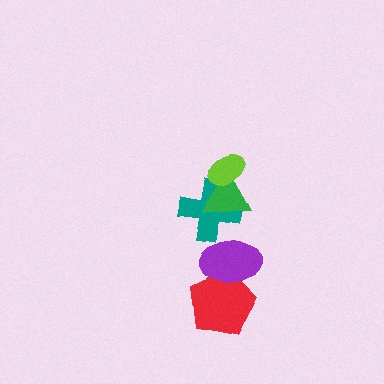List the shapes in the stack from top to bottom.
From top to bottom: the lime ellipse, the green triangle, the teal cross, the purple ellipse, the red pentagon.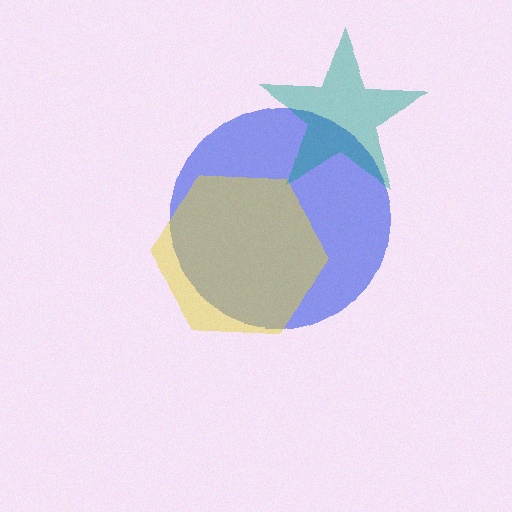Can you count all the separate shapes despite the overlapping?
Yes, there are 3 separate shapes.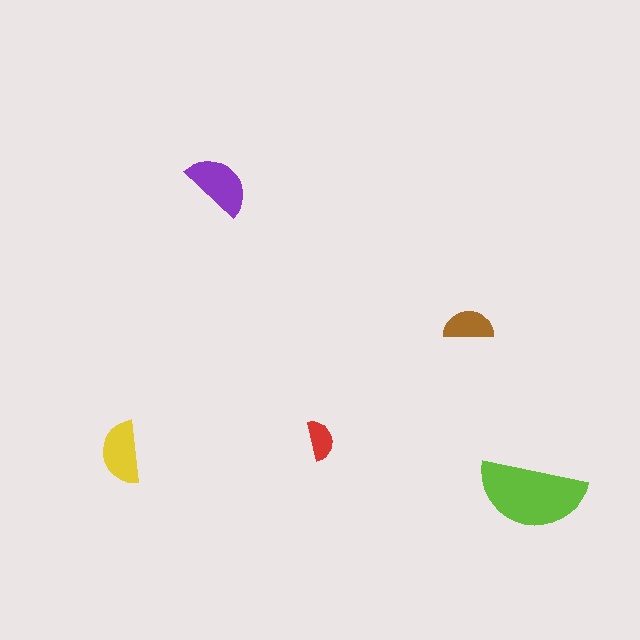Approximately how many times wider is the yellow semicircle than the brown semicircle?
About 1.5 times wider.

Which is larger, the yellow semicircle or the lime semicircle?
The lime one.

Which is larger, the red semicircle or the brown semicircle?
The brown one.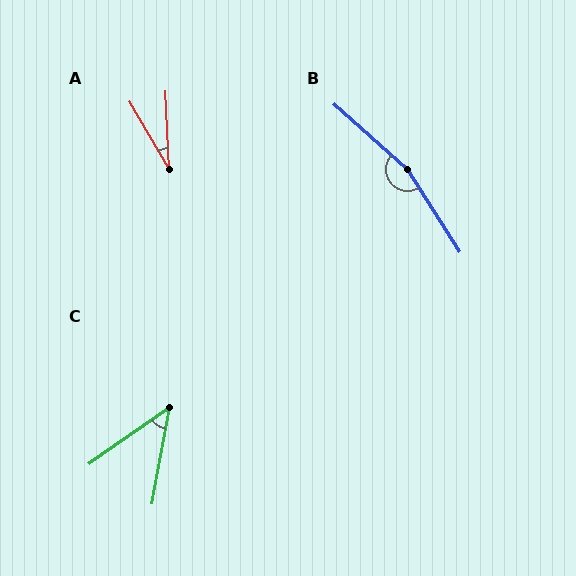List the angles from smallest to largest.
A (28°), C (45°), B (164°).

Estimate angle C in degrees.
Approximately 45 degrees.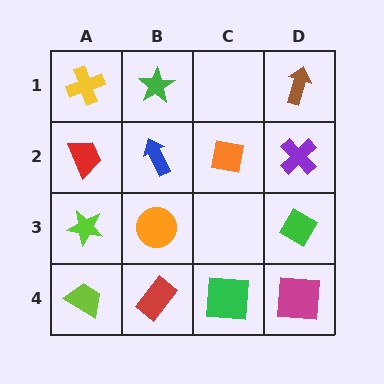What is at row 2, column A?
A red trapezoid.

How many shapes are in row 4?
4 shapes.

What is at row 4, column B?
A red rectangle.